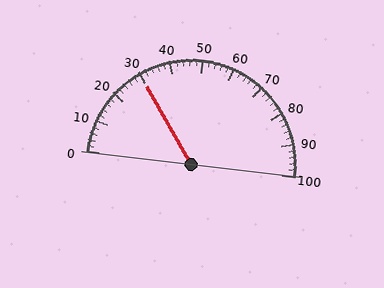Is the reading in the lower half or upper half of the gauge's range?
The reading is in the lower half of the range (0 to 100).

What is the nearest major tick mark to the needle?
The nearest major tick mark is 30.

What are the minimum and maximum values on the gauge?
The gauge ranges from 0 to 100.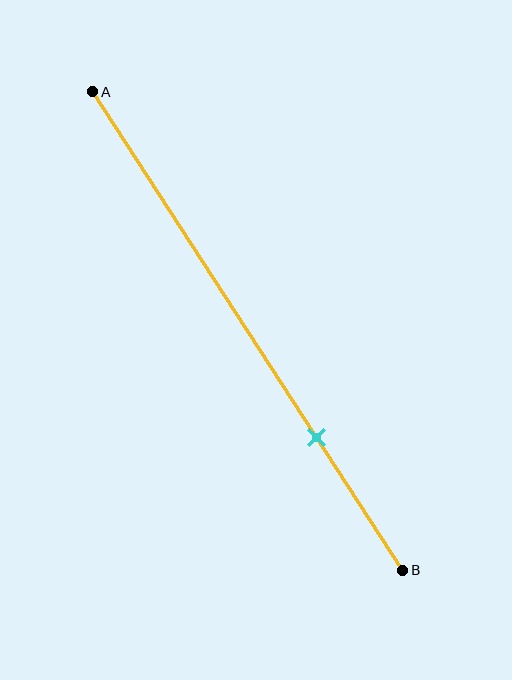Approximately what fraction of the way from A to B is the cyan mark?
The cyan mark is approximately 70% of the way from A to B.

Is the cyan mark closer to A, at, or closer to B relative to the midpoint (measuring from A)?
The cyan mark is closer to point B than the midpoint of segment AB.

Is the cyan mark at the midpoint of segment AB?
No, the mark is at about 70% from A, not at the 50% midpoint.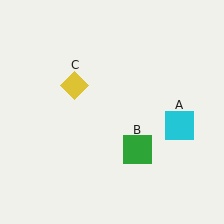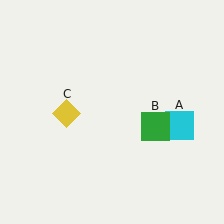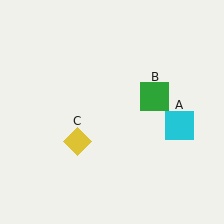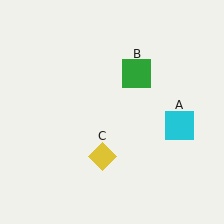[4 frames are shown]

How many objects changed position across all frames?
2 objects changed position: green square (object B), yellow diamond (object C).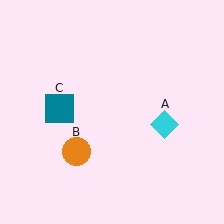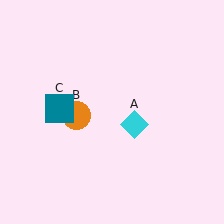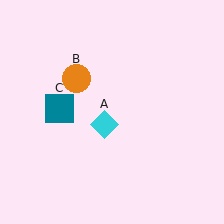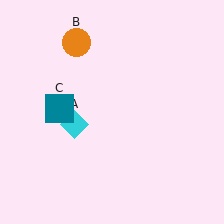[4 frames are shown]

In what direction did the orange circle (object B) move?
The orange circle (object B) moved up.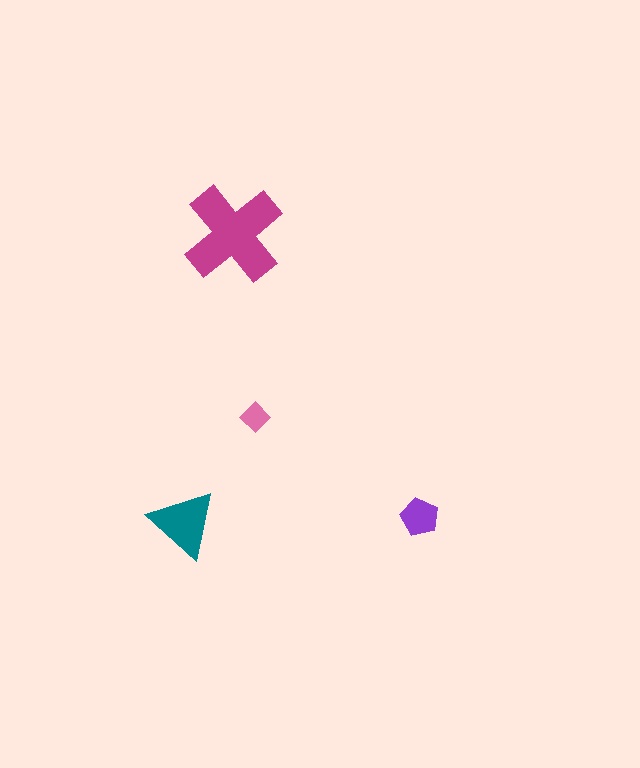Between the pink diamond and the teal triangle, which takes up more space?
The teal triangle.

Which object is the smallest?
The pink diamond.